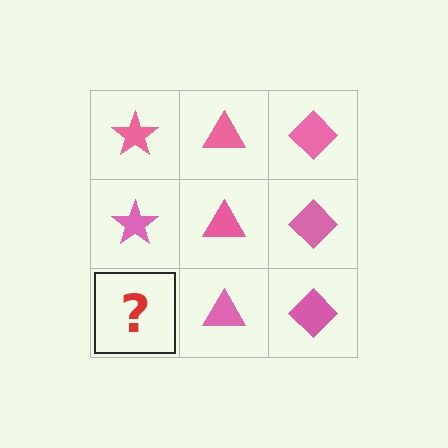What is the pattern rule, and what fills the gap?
The rule is that each column has a consistent shape. The gap should be filled with a pink star.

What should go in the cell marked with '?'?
The missing cell should contain a pink star.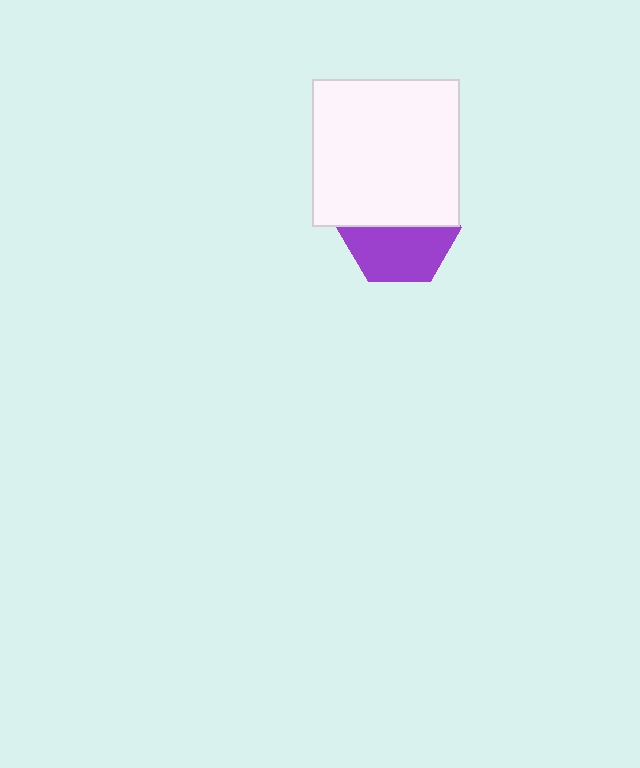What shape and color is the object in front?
The object in front is a white square.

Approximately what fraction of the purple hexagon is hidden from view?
Roughly 50% of the purple hexagon is hidden behind the white square.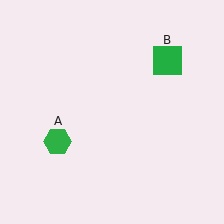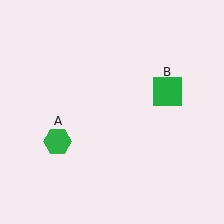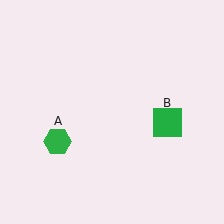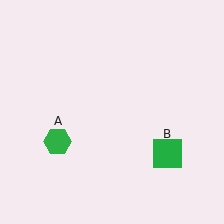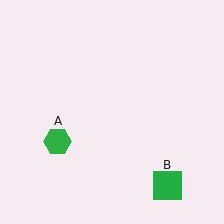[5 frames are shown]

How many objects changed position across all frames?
1 object changed position: green square (object B).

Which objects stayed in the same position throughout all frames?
Green hexagon (object A) remained stationary.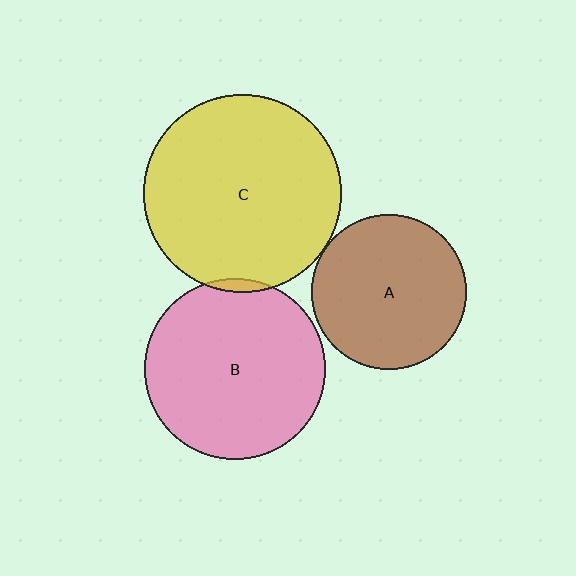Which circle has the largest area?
Circle C (yellow).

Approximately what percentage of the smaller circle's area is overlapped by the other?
Approximately 5%.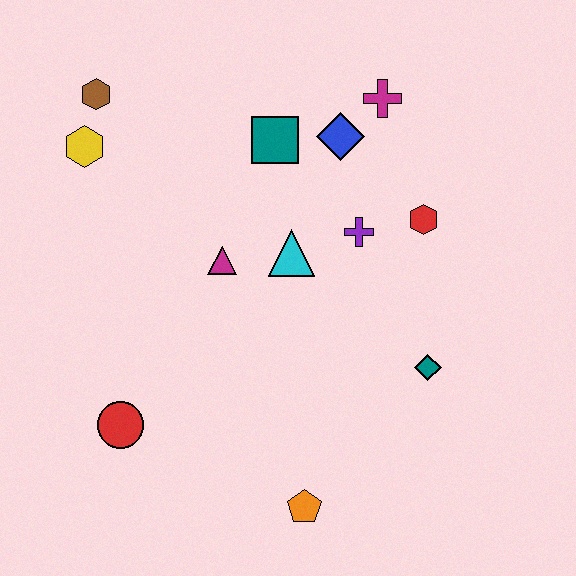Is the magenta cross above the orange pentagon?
Yes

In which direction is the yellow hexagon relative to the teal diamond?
The yellow hexagon is to the left of the teal diamond.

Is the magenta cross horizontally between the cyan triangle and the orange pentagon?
No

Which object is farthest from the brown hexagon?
The orange pentagon is farthest from the brown hexagon.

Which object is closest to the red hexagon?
The purple cross is closest to the red hexagon.